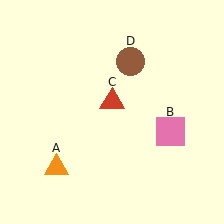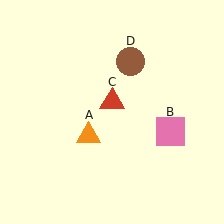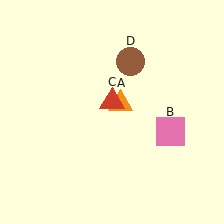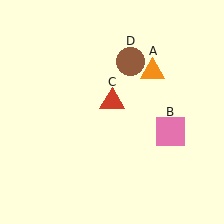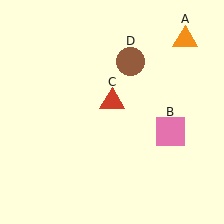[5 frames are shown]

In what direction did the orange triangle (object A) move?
The orange triangle (object A) moved up and to the right.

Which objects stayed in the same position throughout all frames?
Pink square (object B) and red triangle (object C) and brown circle (object D) remained stationary.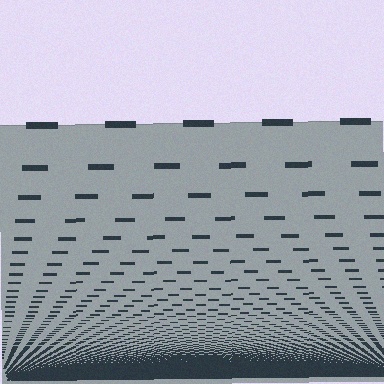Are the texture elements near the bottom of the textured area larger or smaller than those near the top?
Smaller. The gradient is inverted — elements near the bottom are smaller and denser.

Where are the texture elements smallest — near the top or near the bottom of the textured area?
Near the bottom.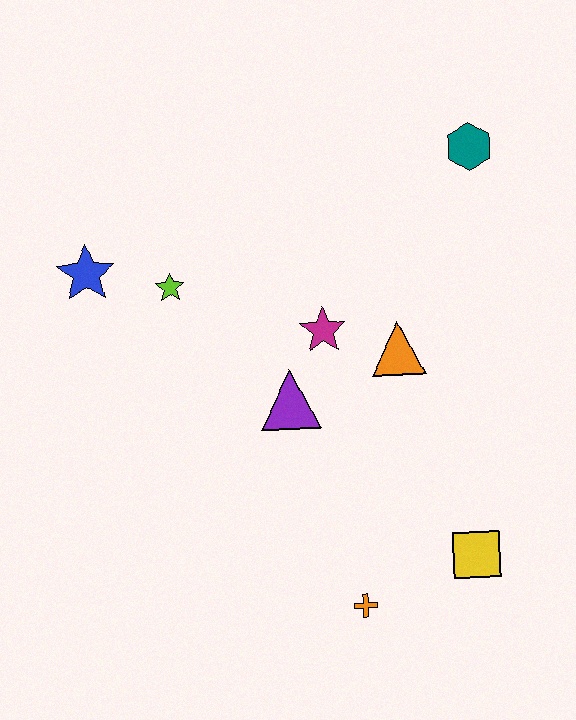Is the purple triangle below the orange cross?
No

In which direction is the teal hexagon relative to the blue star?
The teal hexagon is to the right of the blue star.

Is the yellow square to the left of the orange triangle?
No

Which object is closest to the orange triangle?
The magenta star is closest to the orange triangle.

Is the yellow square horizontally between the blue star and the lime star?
No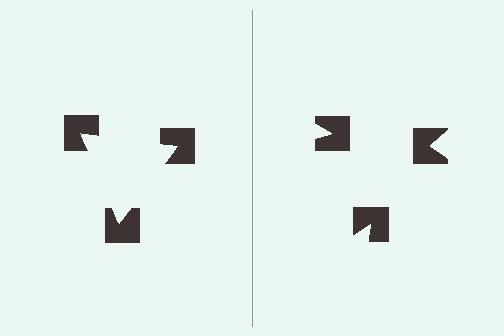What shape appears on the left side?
An illusory triangle.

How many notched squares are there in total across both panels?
6 — 3 on each side.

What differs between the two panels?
The notched squares are positioned identically on both sides; only the wedge orientations differ. On the left they align to a triangle; on the right they are misaligned.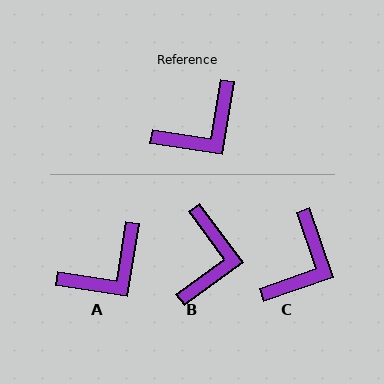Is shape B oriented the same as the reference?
No, it is off by about 45 degrees.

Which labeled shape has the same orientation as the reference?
A.